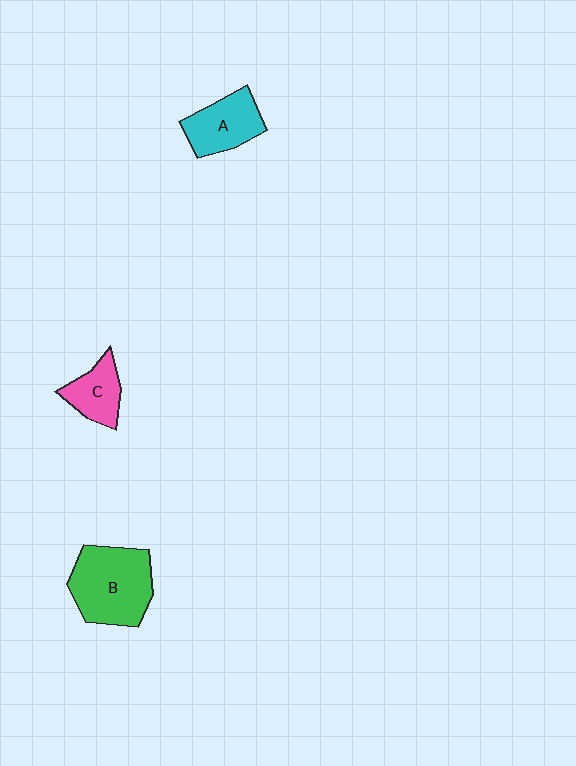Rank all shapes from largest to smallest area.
From largest to smallest: B (green), A (cyan), C (pink).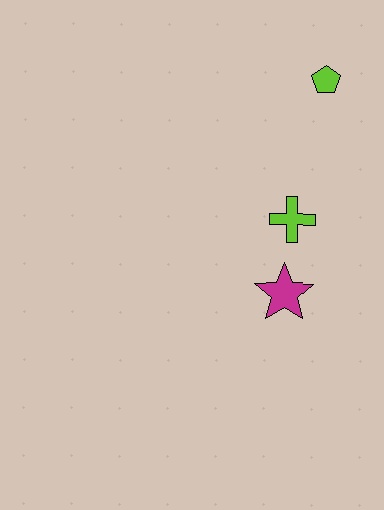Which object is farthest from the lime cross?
The lime pentagon is farthest from the lime cross.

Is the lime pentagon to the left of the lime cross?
No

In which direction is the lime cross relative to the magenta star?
The lime cross is above the magenta star.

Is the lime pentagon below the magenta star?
No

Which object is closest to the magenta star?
The lime cross is closest to the magenta star.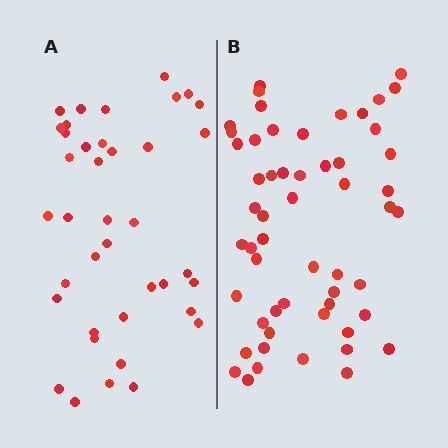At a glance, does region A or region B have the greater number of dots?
Region B (the right region) has more dots.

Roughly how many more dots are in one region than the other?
Region B has approximately 15 more dots than region A.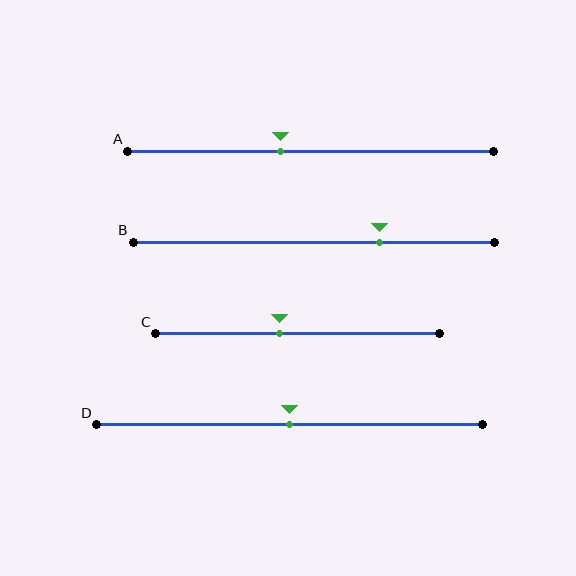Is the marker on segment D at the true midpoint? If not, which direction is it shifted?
Yes, the marker on segment D is at the true midpoint.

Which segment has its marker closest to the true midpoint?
Segment D has its marker closest to the true midpoint.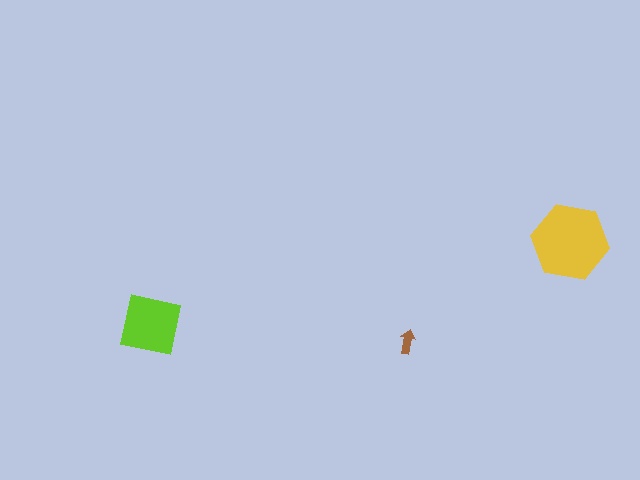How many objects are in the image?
There are 3 objects in the image.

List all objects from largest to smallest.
The yellow hexagon, the lime square, the brown arrow.